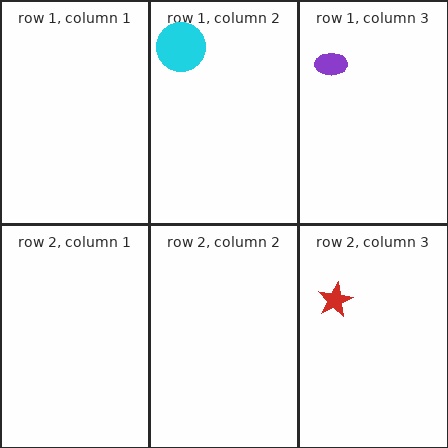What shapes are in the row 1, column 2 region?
The cyan circle.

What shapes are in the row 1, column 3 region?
The purple ellipse.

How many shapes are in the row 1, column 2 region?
1.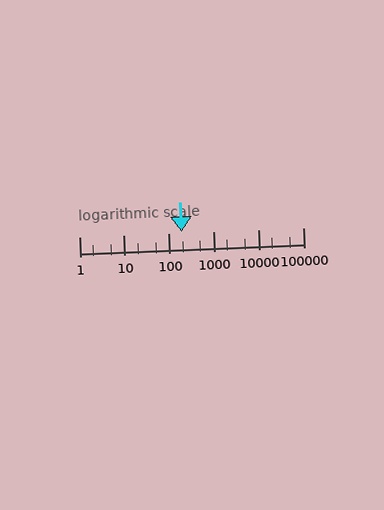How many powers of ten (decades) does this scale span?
The scale spans 5 decades, from 1 to 100000.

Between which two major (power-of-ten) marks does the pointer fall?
The pointer is between 100 and 1000.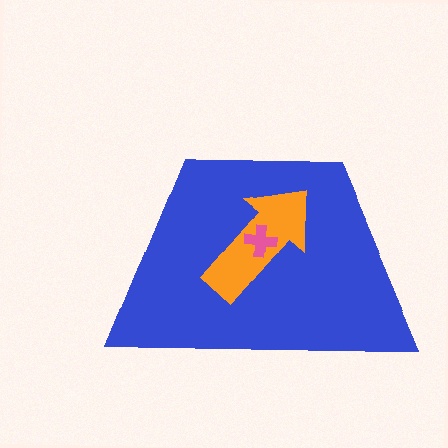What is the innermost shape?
The pink cross.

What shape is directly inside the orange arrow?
The pink cross.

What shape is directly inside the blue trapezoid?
The orange arrow.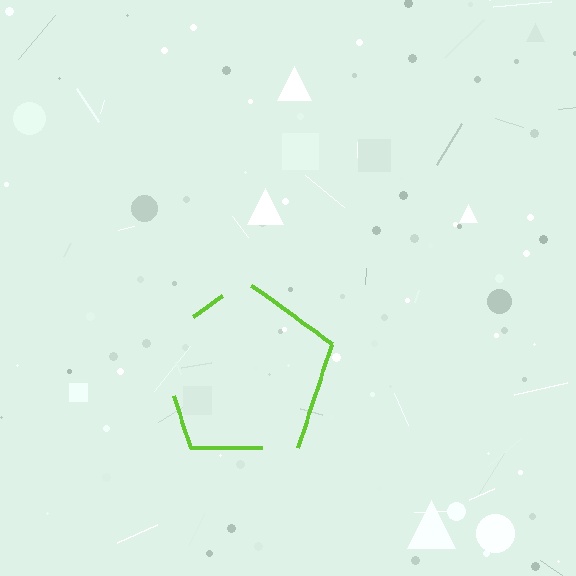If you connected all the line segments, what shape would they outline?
They would outline a pentagon.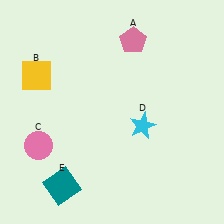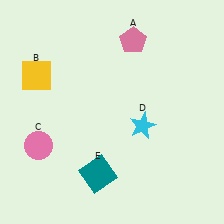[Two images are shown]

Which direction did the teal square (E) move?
The teal square (E) moved right.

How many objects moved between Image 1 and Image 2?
1 object moved between the two images.